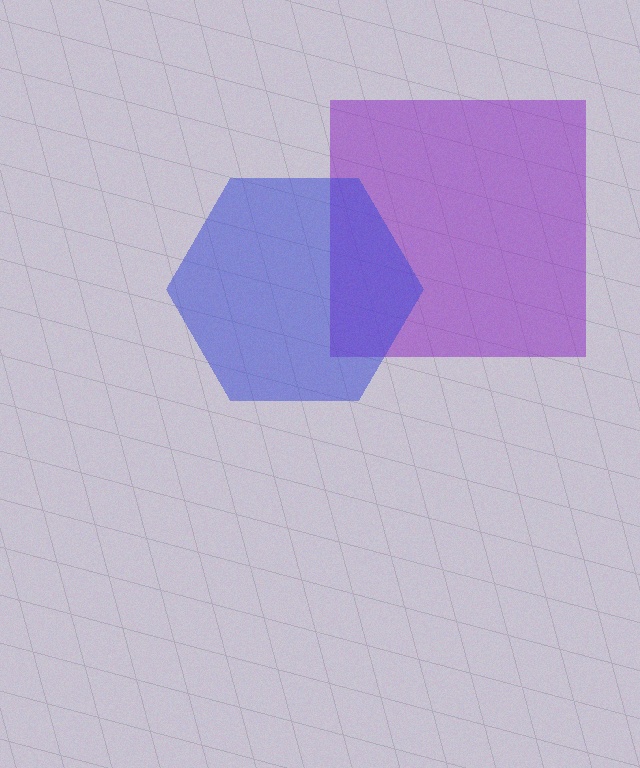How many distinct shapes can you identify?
There are 2 distinct shapes: a purple square, a blue hexagon.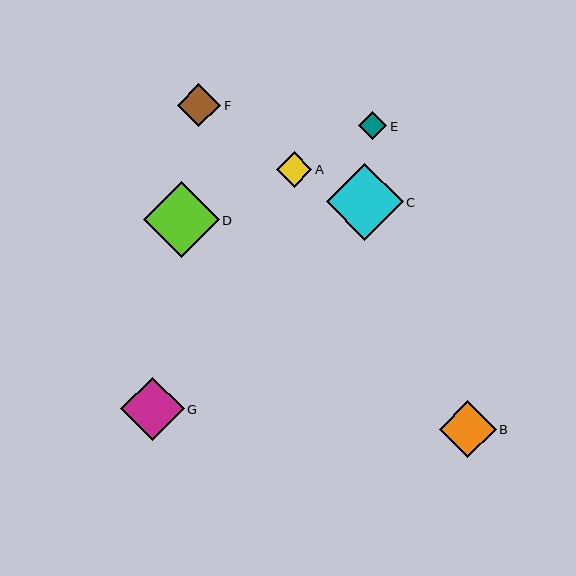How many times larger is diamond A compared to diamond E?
Diamond A is approximately 1.3 times the size of diamond E.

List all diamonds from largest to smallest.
From largest to smallest: C, D, G, B, F, A, E.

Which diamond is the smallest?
Diamond E is the smallest with a size of approximately 28 pixels.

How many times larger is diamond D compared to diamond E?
Diamond D is approximately 2.7 times the size of diamond E.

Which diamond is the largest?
Diamond C is the largest with a size of approximately 77 pixels.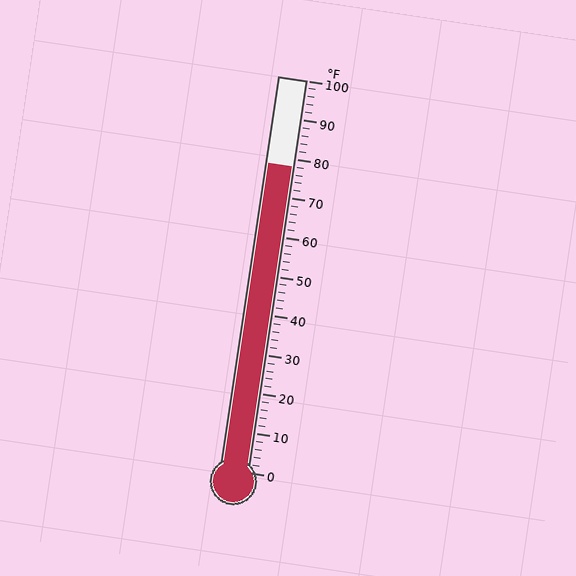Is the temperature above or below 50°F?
The temperature is above 50°F.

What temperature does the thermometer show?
The thermometer shows approximately 78°F.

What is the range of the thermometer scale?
The thermometer scale ranges from 0°F to 100°F.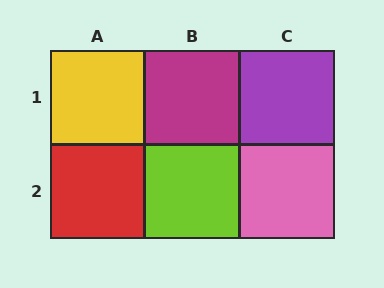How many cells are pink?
1 cell is pink.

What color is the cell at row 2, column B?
Lime.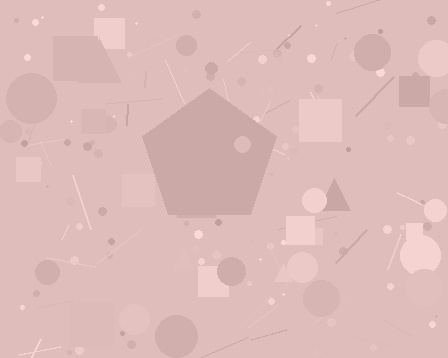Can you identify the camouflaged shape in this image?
The camouflaged shape is a pentagon.